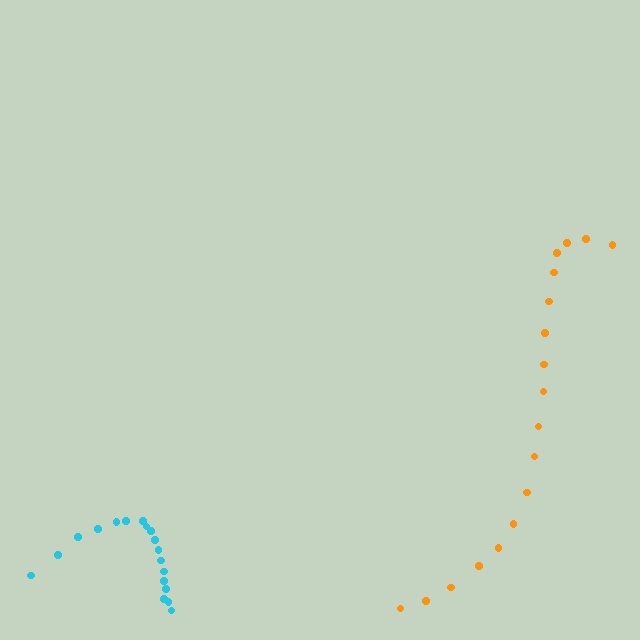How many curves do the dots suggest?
There are 2 distinct paths.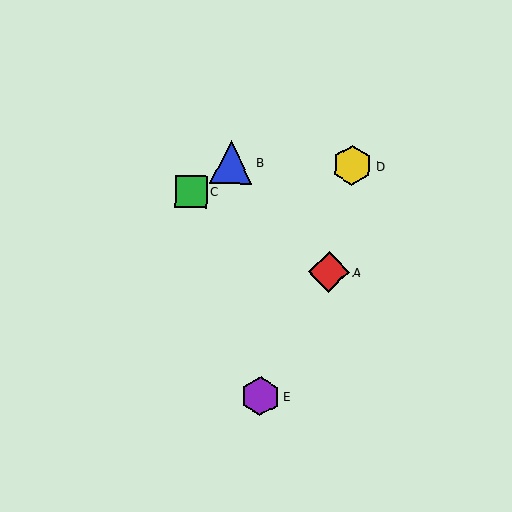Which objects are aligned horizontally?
Objects B, D are aligned horizontally.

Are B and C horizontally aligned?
No, B is at y≈162 and C is at y≈191.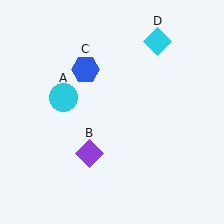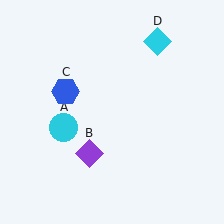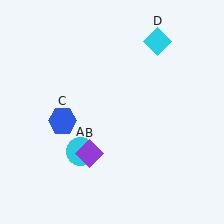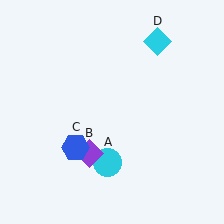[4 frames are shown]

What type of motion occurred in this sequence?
The cyan circle (object A), blue hexagon (object C) rotated counterclockwise around the center of the scene.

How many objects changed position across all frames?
2 objects changed position: cyan circle (object A), blue hexagon (object C).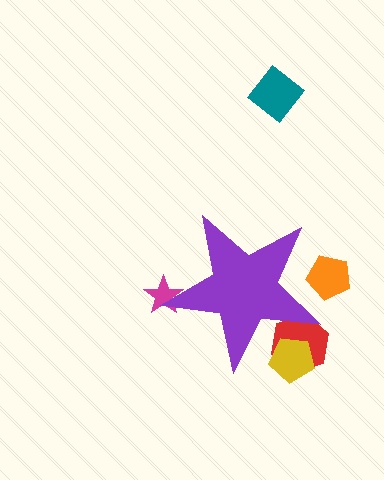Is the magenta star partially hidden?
Yes, the magenta star is partially hidden behind the purple star.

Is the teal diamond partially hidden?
No, the teal diamond is fully visible.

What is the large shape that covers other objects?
A purple star.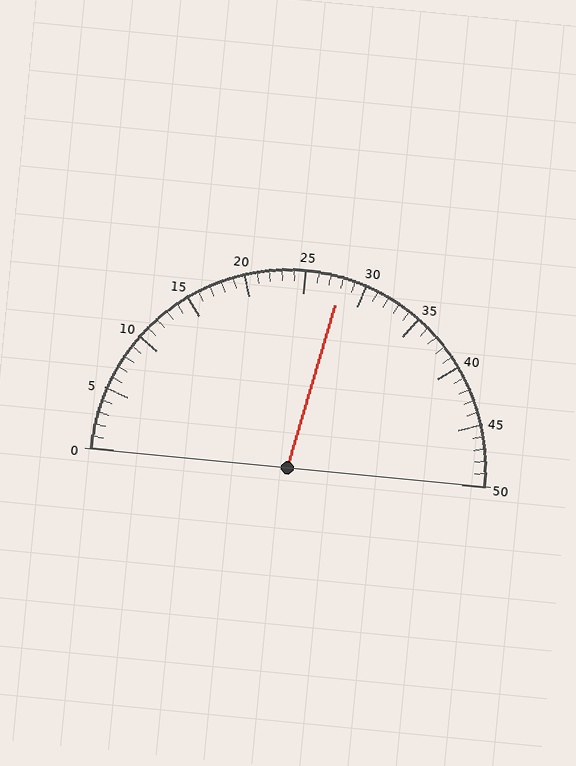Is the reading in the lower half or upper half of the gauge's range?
The reading is in the upper half of the range (0 to 50).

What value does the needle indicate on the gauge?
The needle indicates approximately 28.